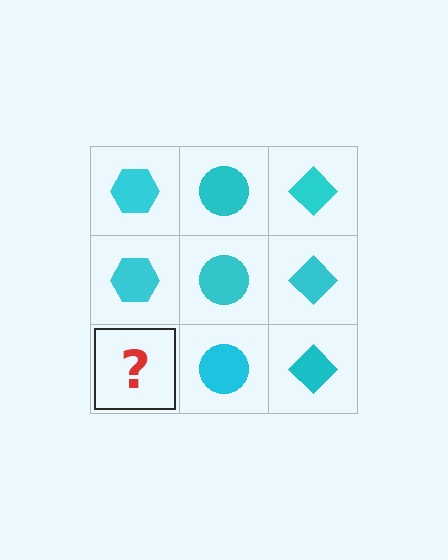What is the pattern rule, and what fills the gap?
The rule is that each column has a consistent shape. The gap should be filled with a cyan hexagon.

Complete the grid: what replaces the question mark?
The question mark should be replaced with a cyan hexagon.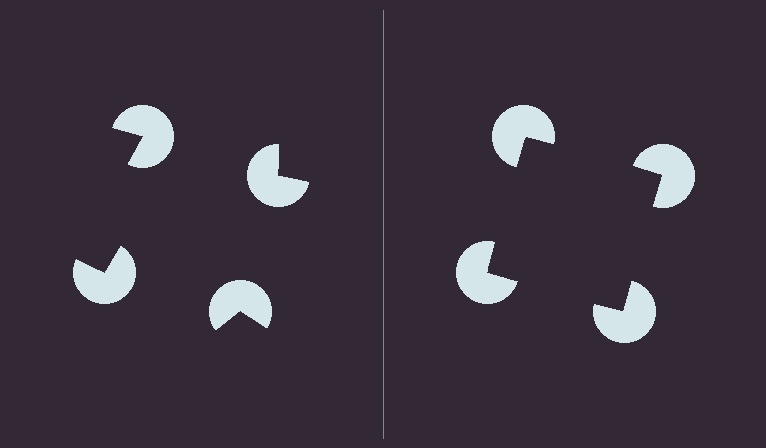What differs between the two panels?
The pac-man discs are positioned identically on both sides; only the wedge orientations differ. On the right they align to a square; on the left they are misaligned.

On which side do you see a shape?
An illusory square appears on the right side. On the left side the wedge cuts are rotated, so no coherent shape forms.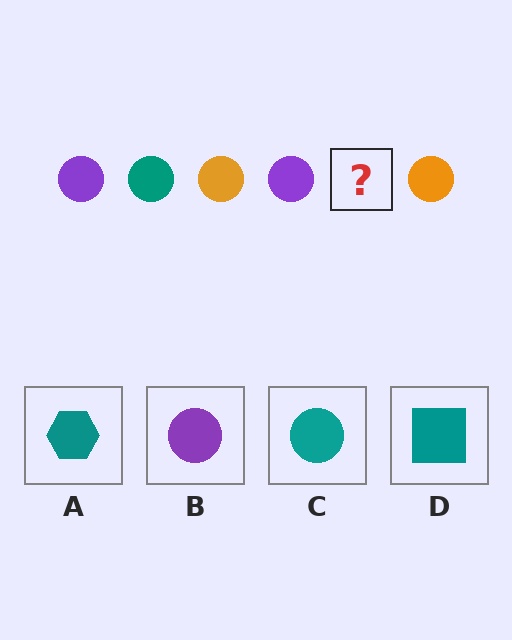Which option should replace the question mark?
Option C.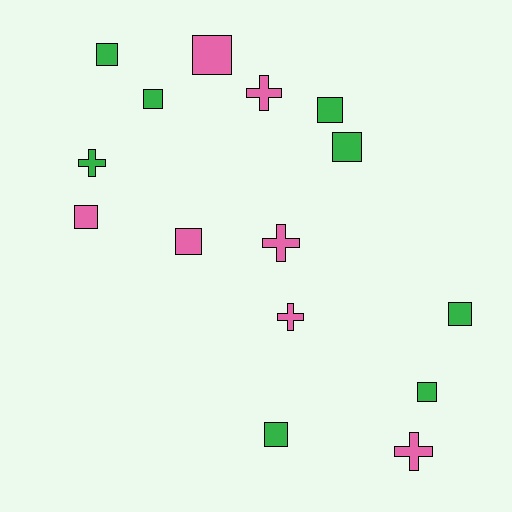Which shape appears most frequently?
Square, with 10 objects.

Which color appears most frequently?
Green, with 8 objects.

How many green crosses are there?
There is 1 green cross.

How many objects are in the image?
There are 15 objects.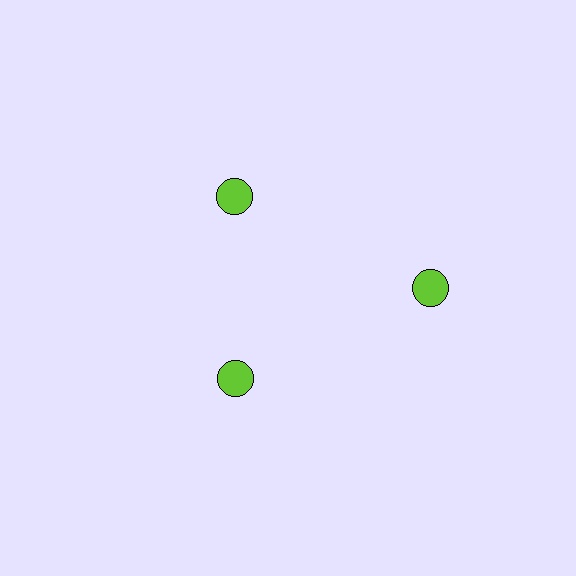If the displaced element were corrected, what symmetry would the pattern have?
It would have 3-fold rotational symmetry — the pattern would map onto itself every 120 degrees.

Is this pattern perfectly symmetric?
No. The 3 lime circles are arranged in a ring, but one element near the 3 o'clock position is pushed outward from the center, breaking the 3-fold rotational symmetry.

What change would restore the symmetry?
The symmetry would be restored by moving it inward, back onto the ring so that all 3 circles sit at equal angles and equal distance from the center.